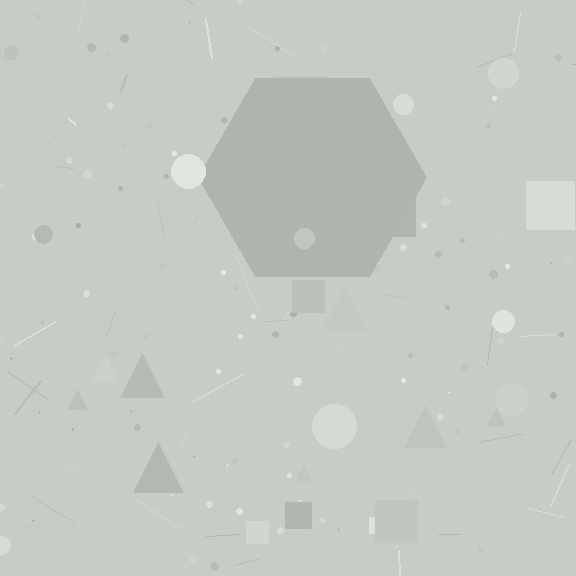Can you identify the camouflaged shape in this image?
The camouflaged shape is a hexagon.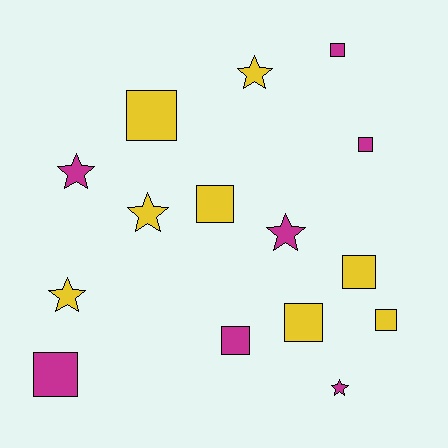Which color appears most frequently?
Yellow, with 8 objects.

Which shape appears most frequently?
Square, with 9 objects.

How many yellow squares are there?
There are 5 yellow squares.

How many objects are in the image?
There are 15 objects.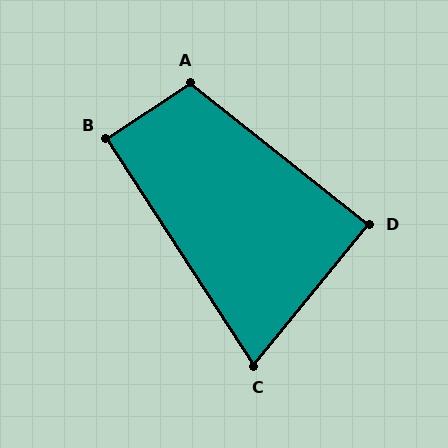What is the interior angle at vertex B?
Approximately 91 degrees (approximately right).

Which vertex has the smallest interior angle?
C, at approximately 72 degrees.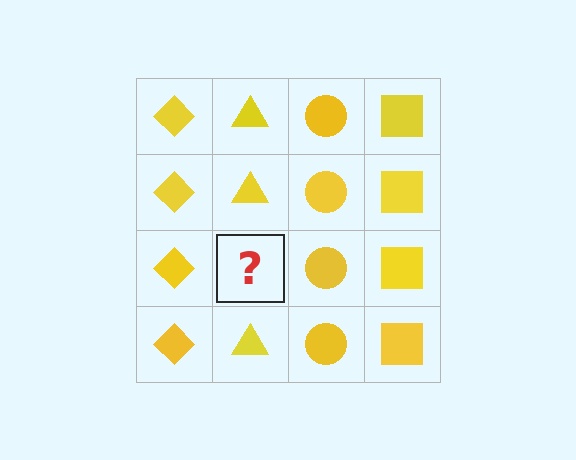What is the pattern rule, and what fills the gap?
The rule is that each column has a consistent shape. The gap should be filled with a yellow triangle.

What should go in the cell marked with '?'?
The missing cell should contain a yellow triangle.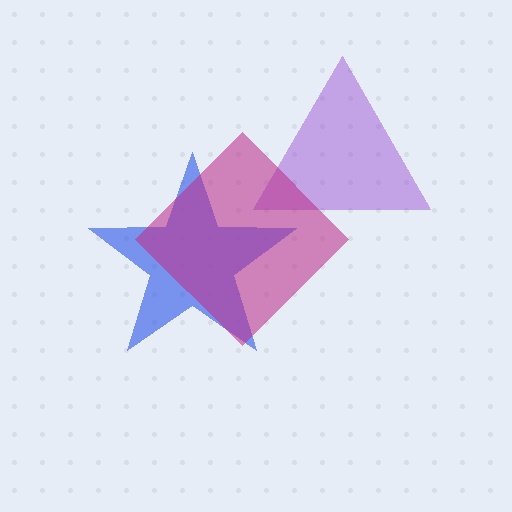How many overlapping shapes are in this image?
There are 3 overlapping shapes in the image.